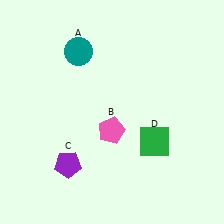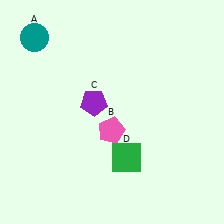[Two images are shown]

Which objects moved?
The objects that moved are: the teal circle (A), the purple pentagon (C), the green square (D).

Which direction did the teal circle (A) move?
The teal circle (A) moved left.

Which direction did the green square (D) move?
The green square (D) moved left.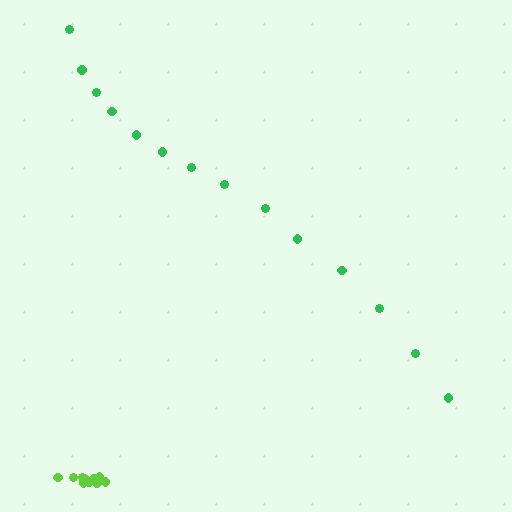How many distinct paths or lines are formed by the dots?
There are 2 distinct paths.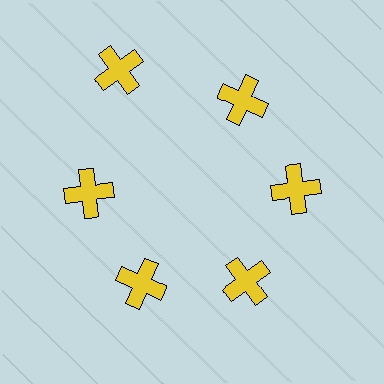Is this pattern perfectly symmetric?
No. The 6 yellow crosses are arranged in a ring, but one element near the 11 o'clock position is pushed outward from the center, breaking the 6-fold rotational symmetry.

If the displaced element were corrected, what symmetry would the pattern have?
It would have 6-fold rotational symmetry — the pattern would map onto itself every 60 degrees.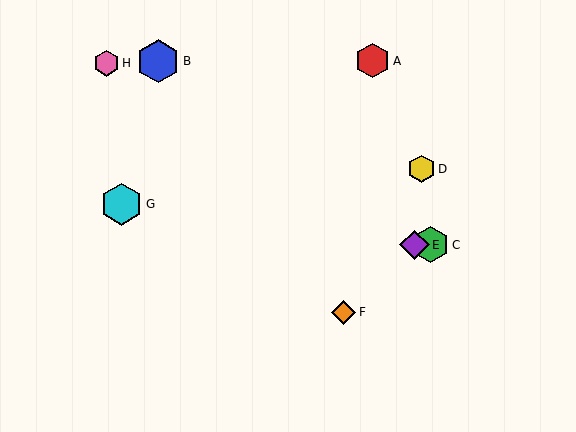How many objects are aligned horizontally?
2 objects (C, E) are aligned horizontally.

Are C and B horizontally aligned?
No, C is at y≈245 and B is at y≈61.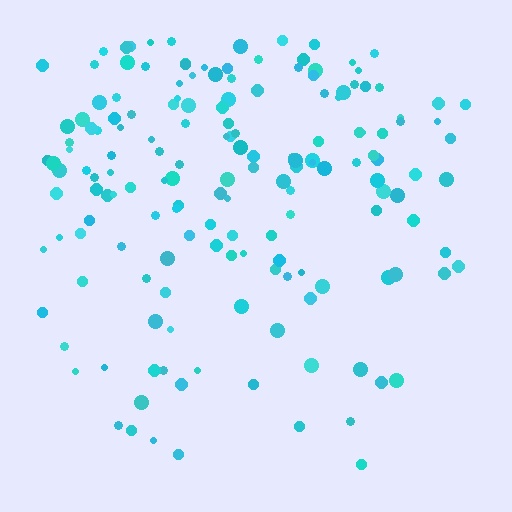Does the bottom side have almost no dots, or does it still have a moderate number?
Still a moderate number, just noticeably fewer than the top.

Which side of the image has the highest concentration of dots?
The top.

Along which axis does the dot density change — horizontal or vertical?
Vertical.